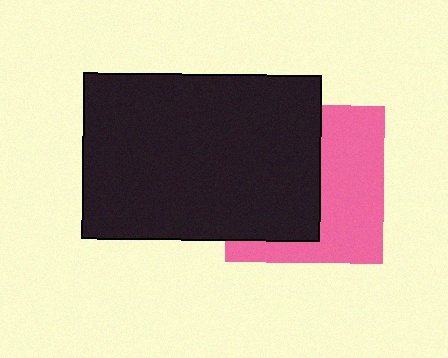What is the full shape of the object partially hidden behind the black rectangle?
The partially hidden object is a pink square.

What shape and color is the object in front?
The object in front is a black rectangle.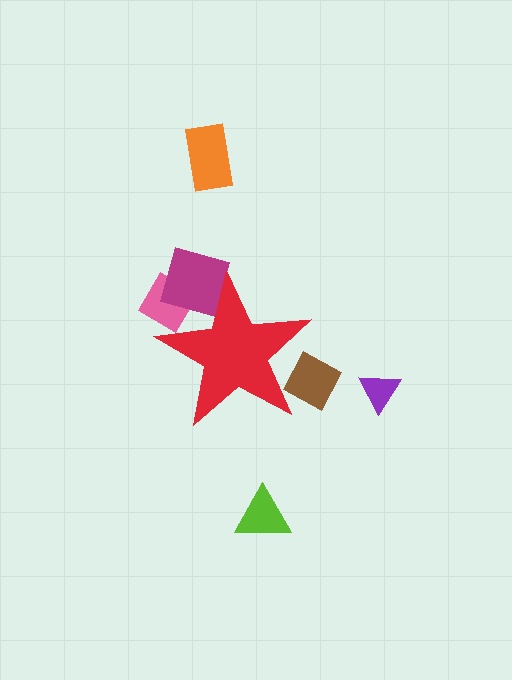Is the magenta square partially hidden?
Yes, the magenta square is partially hidden behind the red star.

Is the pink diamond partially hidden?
Yes, the pink diamond is partially hidden behind the red star.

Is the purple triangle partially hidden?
No, the purple triangle is fully visible.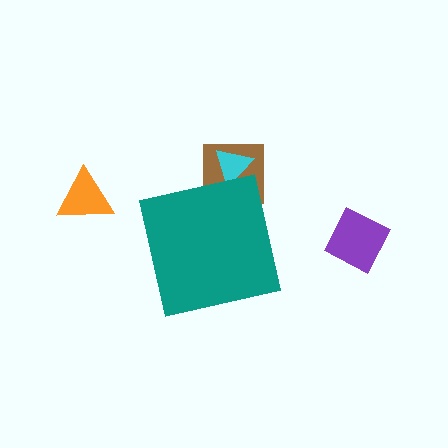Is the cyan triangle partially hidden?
Yes, the cyan triangle is partially hidden behind the teal square.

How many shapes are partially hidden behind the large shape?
2 shapes are partially hidden.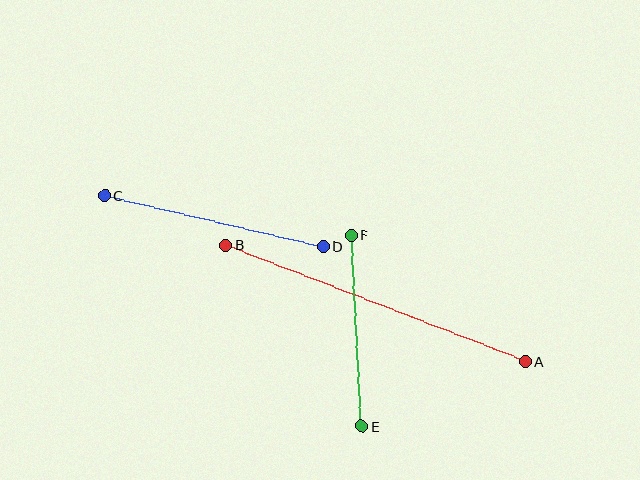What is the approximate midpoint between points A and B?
The midpoint is at approximately (375, 303) pixels.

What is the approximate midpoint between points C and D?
The midpoint is at approximately (214, 221) pixels.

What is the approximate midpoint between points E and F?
The midpoint is at approximately (357, 331) pixels.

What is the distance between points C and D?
The distance is approximately 224 pixels.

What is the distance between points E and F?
The distance is approximately 191 pixels.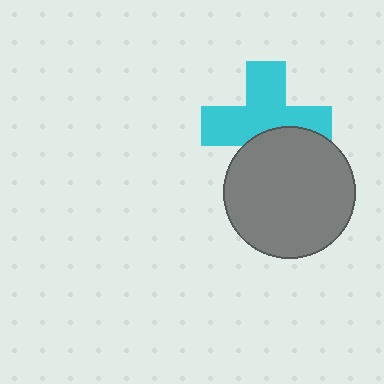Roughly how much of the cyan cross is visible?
About half of it is visible (roughly 65%).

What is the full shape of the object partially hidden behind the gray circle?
The partially hidden object is a cyan cross.